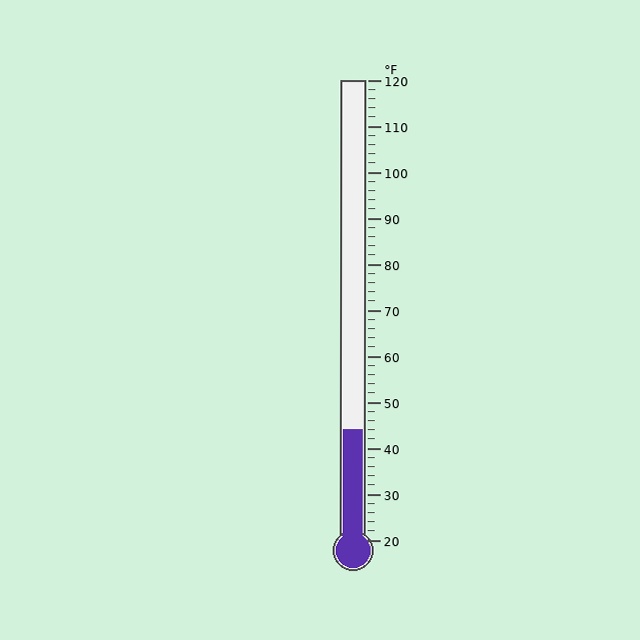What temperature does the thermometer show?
The thermometer shows approximately 44°F.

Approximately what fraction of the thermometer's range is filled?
The thermometer is filled to approximately 25% of its range.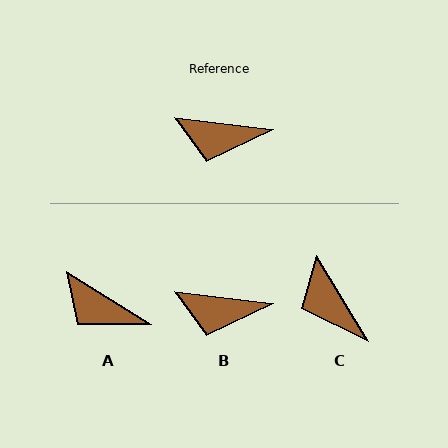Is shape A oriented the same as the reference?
No, it is off by about 25 degrees.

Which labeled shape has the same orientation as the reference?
B.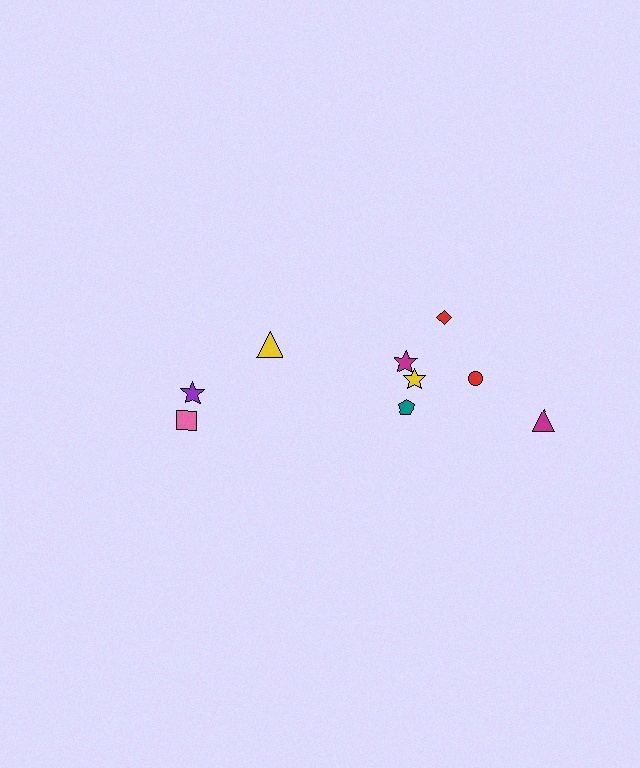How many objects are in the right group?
There are 6 objects.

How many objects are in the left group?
There are 3 objects.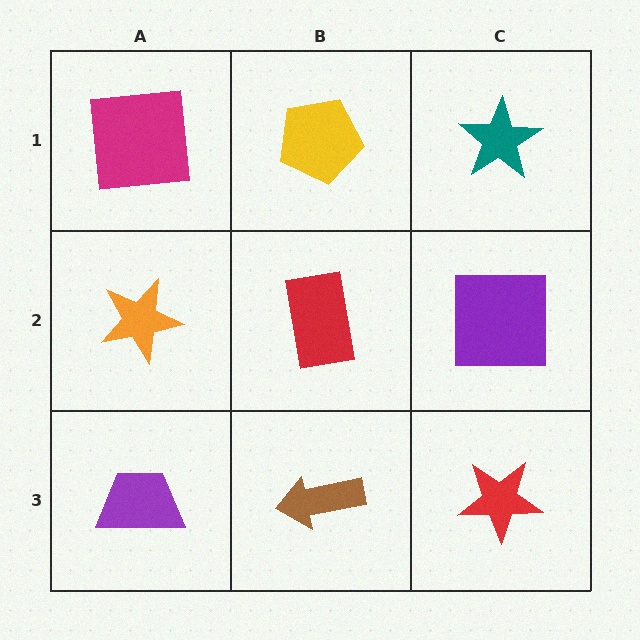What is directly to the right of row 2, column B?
A purple square.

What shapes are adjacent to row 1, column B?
A red rectangle (row 2, column B), a magenta square (row 1, column A), a teal star (row 1, column C).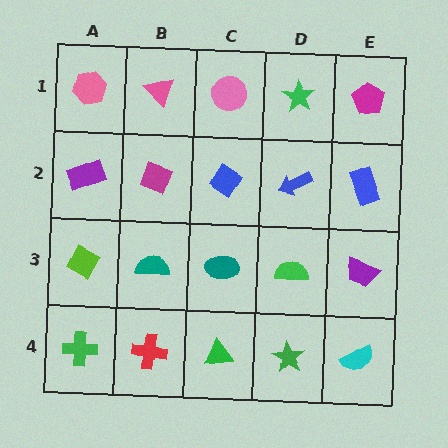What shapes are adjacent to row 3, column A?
A purple rectangle (row 2, column A), a green cross (row 4, column A), a teal semicircle (row 3, column B).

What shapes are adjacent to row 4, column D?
A green semicircle (row 3, column D), a green triangle (row 4, column C), a cyan semicircle (row 4, column E).